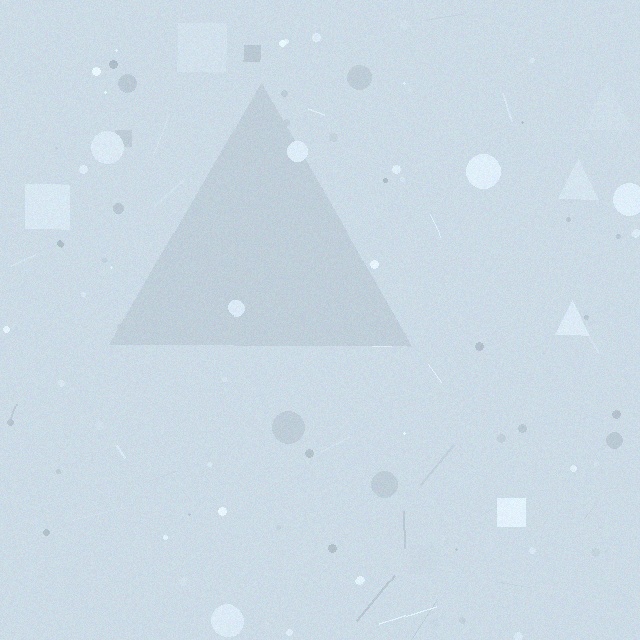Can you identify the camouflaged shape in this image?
The camouflaged shape is a triangle.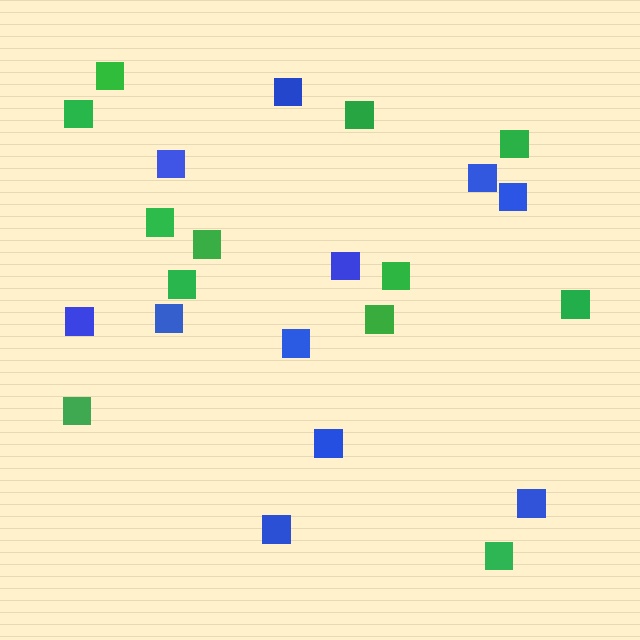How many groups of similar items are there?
There are 2 groups: one group of blue squares (11) and one group of green squares (12).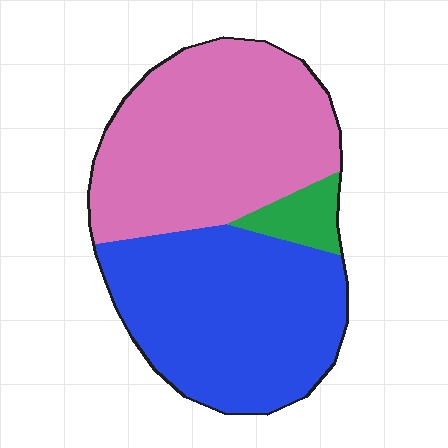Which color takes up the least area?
Green, at roughly 5%.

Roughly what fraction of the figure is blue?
Blue covers around 45% of the figure.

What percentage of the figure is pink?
Pink takes up about one half (1/2) of the figure.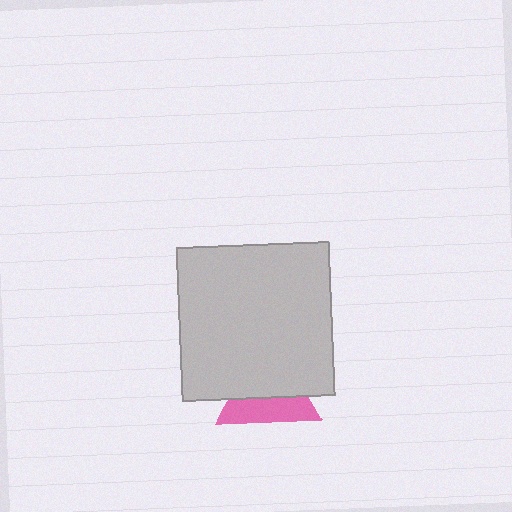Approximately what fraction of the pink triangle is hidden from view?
Roughly 55% of the pink triangle is hidden behind the light gray square.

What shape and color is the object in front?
The object in front is a light gray square.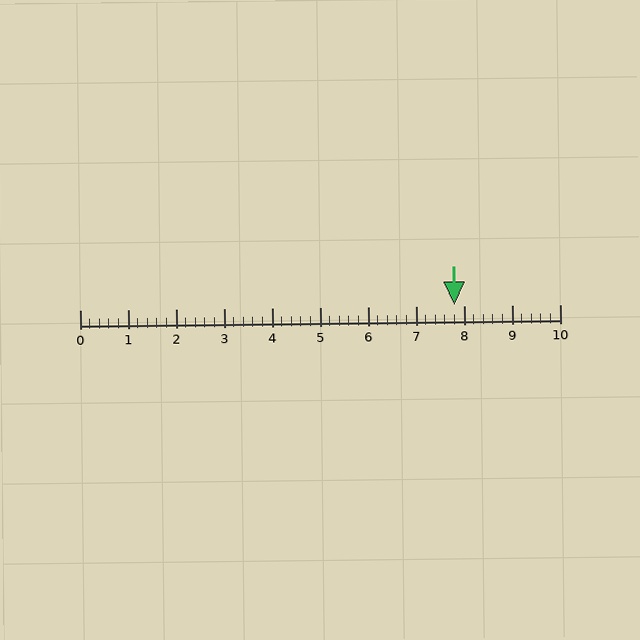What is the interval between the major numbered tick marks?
The major tick marks are spaced 1 units apart.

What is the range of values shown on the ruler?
The ruler shows values from 0 to 10.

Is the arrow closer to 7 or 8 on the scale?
The arrow is closer to 8.